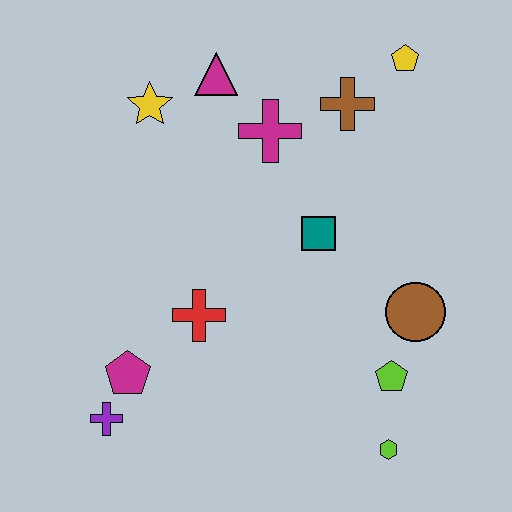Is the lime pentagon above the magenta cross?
No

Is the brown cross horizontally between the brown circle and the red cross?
Yes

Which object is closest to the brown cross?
The yellow pentagon is closest to the brown cross.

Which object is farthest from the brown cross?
The purple cross is farthest from the brown cross.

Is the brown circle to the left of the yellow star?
No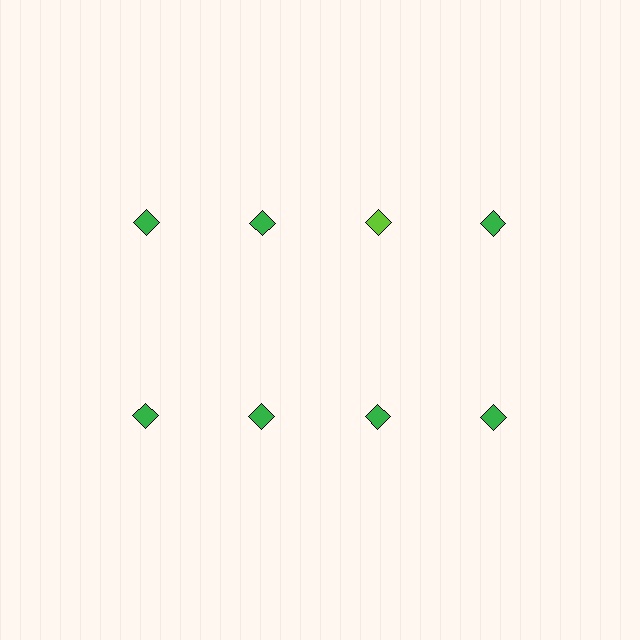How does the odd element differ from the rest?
It has a different color: lime instead of green.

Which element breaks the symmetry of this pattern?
The lime diamond in the top row, center column breaks the symmetry. All other shapes are green diamonds.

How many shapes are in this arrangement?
There are 8 shapes arranged in a grid pattern.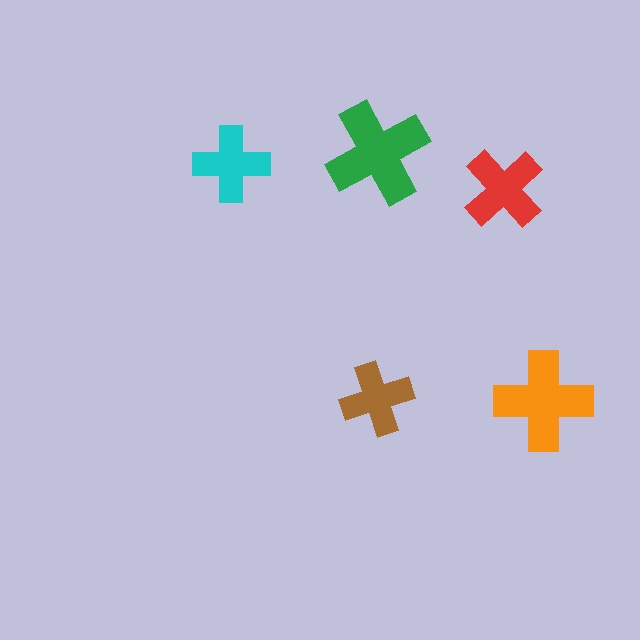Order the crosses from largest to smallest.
the green one, the orange one, the red one, the cyan one, the brown one.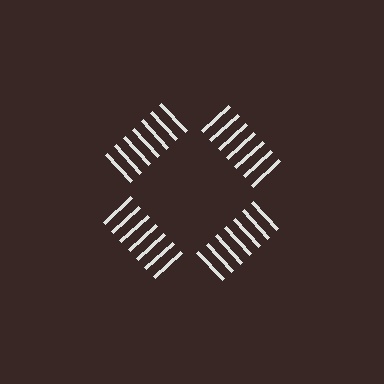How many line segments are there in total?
28 — 7 along each of the 4 edges.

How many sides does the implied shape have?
4 sides — the line-ends trace a square.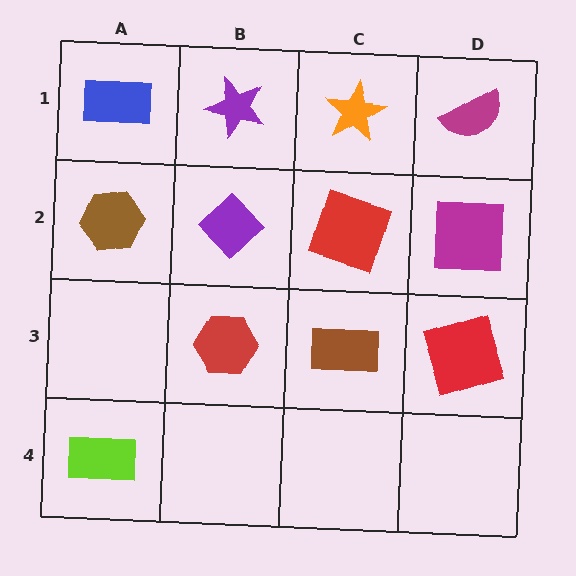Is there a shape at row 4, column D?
No, that cell is empty.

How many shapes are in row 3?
3 shapes.